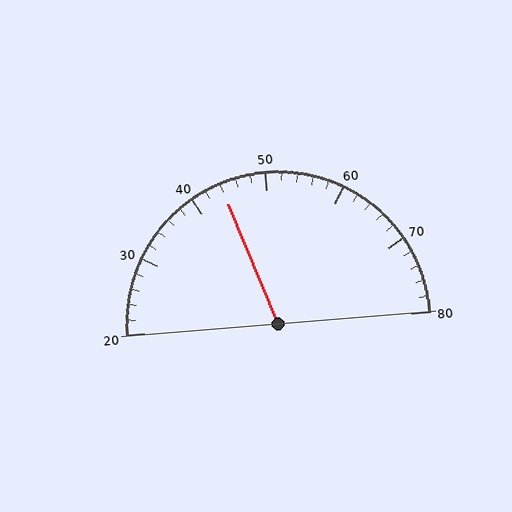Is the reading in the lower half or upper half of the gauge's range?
The reading is in the lower half of the range (20 to 80).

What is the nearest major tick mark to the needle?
The nearest major tick mark is 40.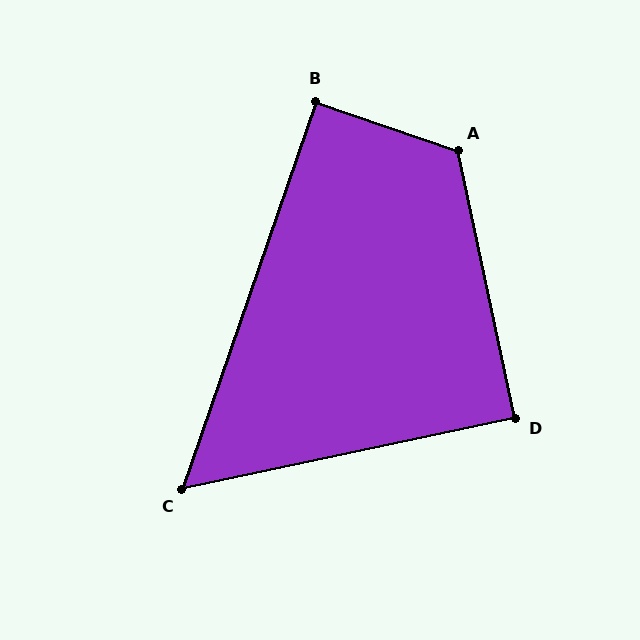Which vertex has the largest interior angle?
A, at approximately 121 degrees.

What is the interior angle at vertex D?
Approximately 90 degrees (approximately right).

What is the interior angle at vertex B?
Approximately 90 degrees (approximately right).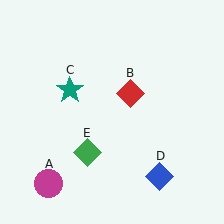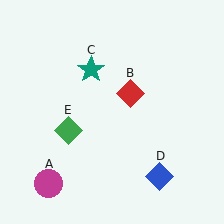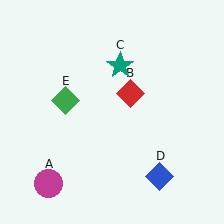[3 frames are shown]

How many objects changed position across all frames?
2 objects changed position: teal star (object C), green diamond (object E).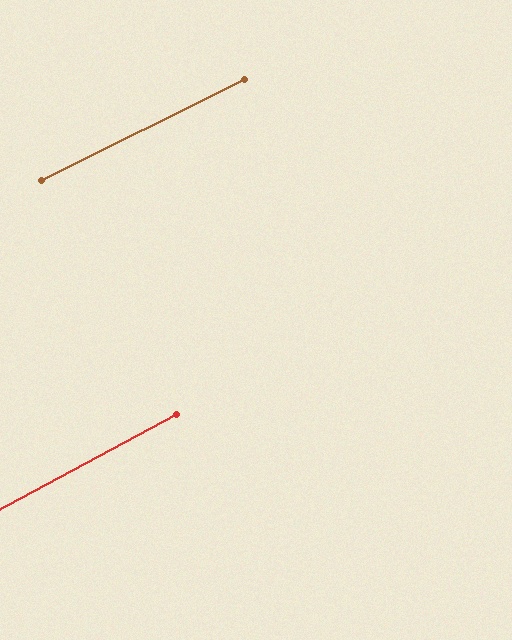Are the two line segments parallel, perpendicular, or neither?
Parallel — their directions differ by only 1.8°.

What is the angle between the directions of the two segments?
Approximately 2 degrees.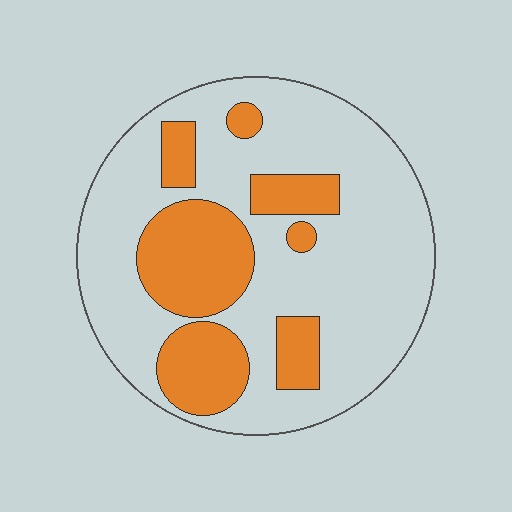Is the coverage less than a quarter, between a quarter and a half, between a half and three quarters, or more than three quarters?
Between a quarter and a half.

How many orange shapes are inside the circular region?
7.